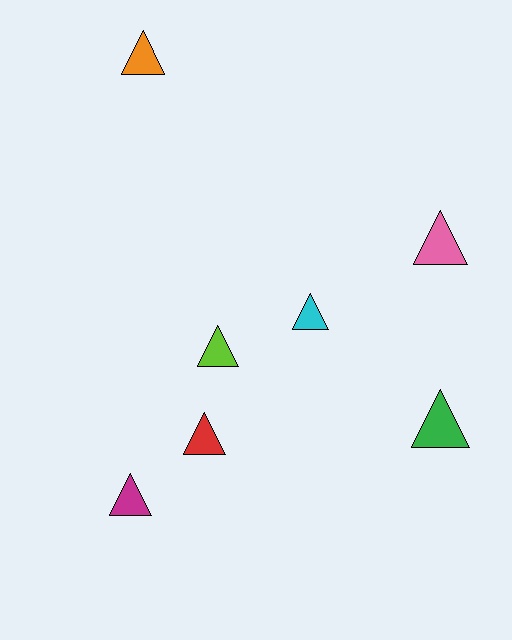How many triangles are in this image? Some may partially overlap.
There are 7 triangles.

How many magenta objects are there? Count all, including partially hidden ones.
There is 1 magenta object.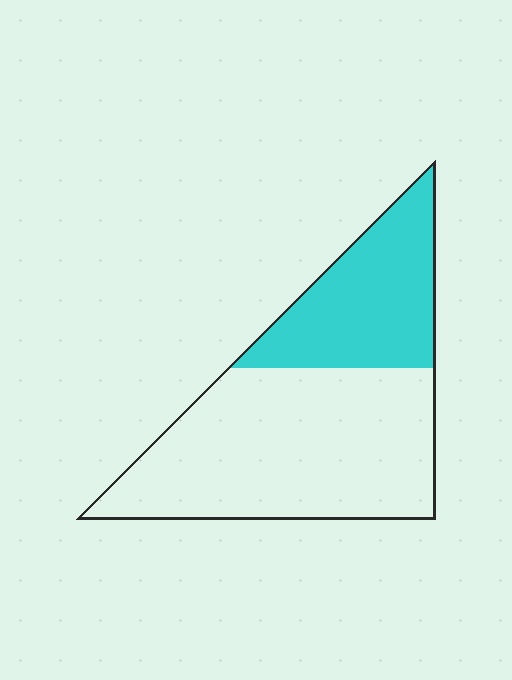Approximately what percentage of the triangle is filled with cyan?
Approximately 35%.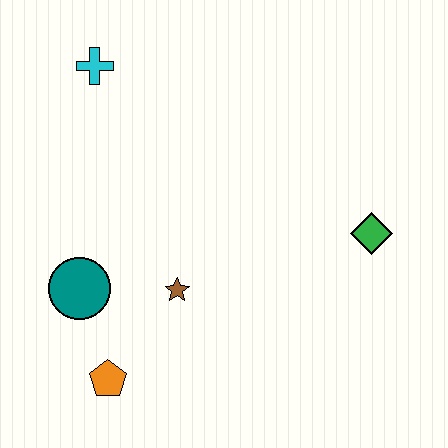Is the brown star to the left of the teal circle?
No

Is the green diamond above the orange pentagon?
Yes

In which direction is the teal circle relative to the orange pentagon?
The teal circle is above the orange pentagon.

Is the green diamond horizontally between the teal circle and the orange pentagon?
No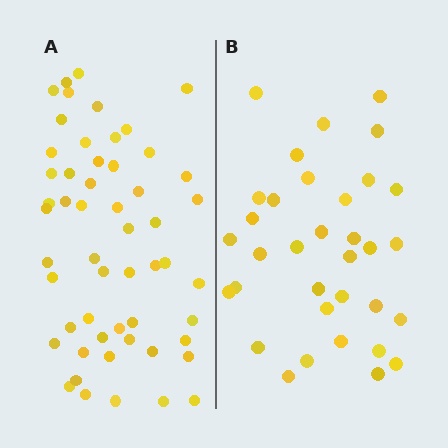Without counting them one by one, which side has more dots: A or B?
Region A (the left region) has more dots.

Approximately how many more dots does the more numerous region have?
Region A has approximately 20 more dots than region B.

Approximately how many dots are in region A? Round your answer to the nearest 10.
About 50 dots. (The exact count is 54, which rounds to 50.)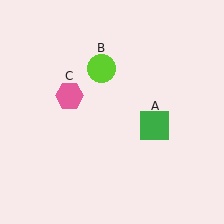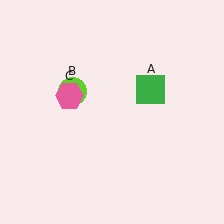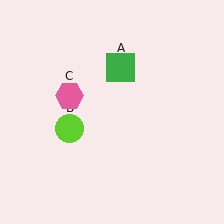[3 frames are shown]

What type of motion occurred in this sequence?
The green square (object A), lime circle (object B) rotated counterclockwise around the center of the scene.